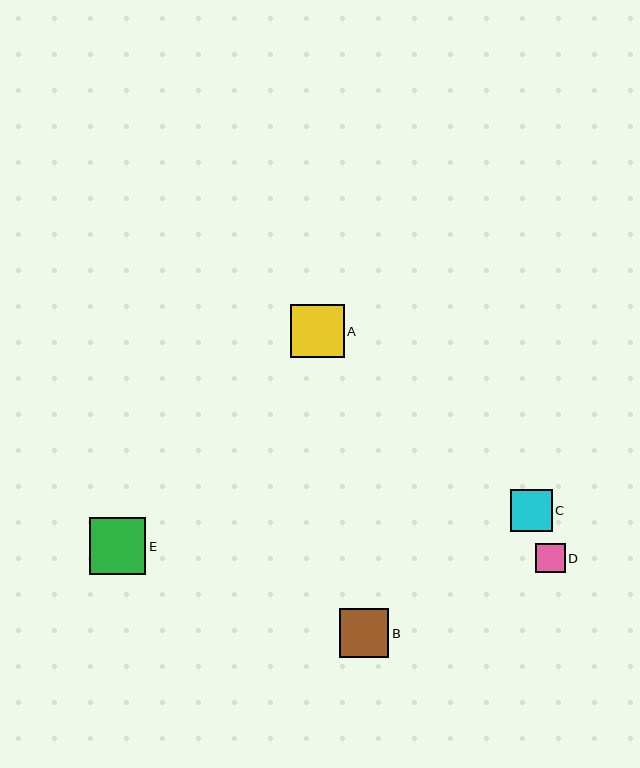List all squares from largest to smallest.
From largest to smallest: E, A, B, C, D.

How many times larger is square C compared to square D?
Square C is approximately 1.4 times the size of square D.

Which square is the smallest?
Square D is the smallest with a size of approximately 29 pixels.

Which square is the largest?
Square E is the largest with a size of approximately 57 pixels.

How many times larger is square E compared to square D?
Square E is approximately 1.9 times the size of square D.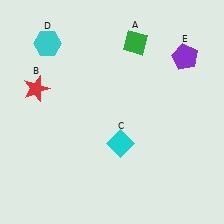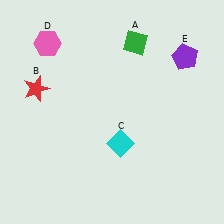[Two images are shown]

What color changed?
The hexagon (D) changed from cyan in Image 1 to pink in Image 2.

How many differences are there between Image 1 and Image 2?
There is 1 difference between the two images.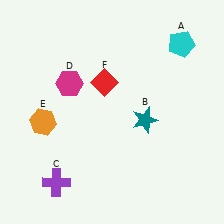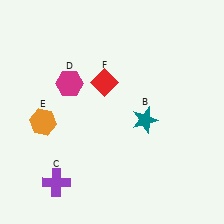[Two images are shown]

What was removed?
The cyan pentagon (A) was removed in Image 2.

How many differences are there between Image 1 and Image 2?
There is 1 difference between the two images.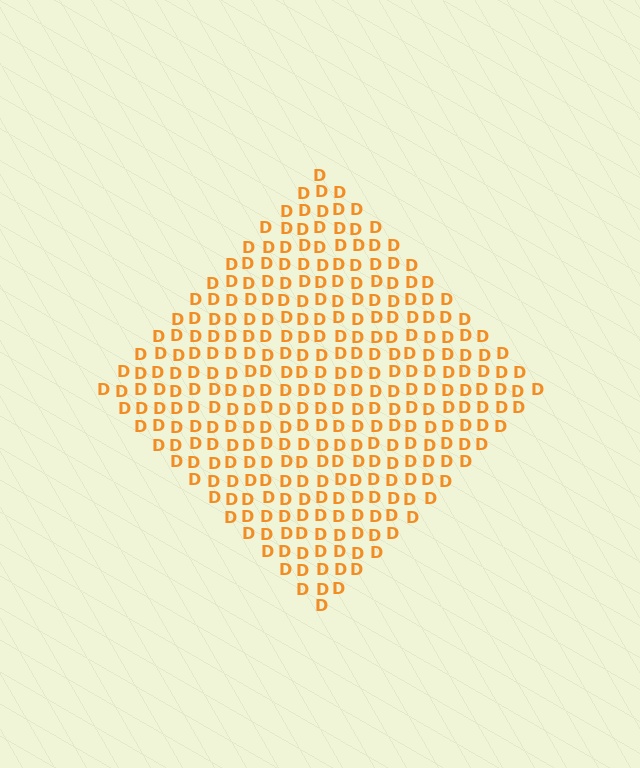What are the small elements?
The small elements are letter D's.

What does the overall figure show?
The overall figure shows a diamond.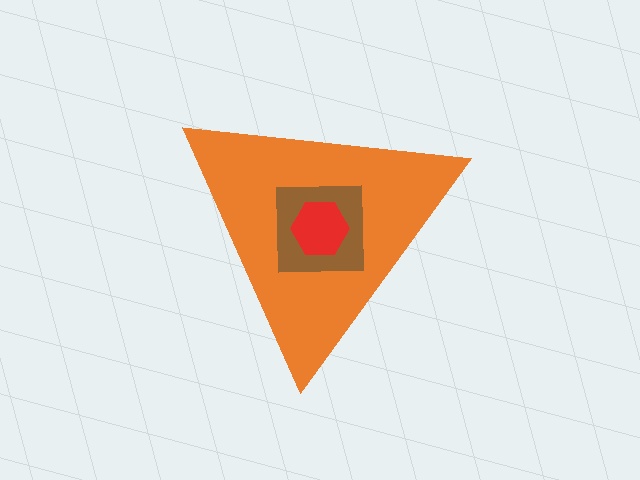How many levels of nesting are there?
3.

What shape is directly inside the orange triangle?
The brown square.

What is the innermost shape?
The red hexagon.